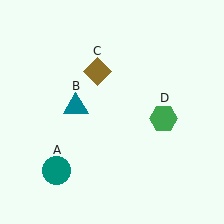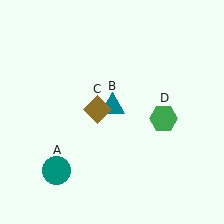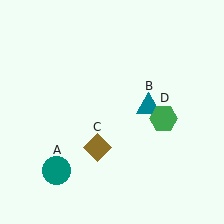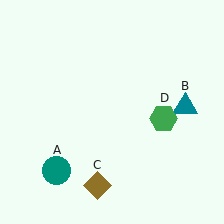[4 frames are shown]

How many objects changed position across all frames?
2 objects changed position: teal triangle (object B), brown diamond (object C).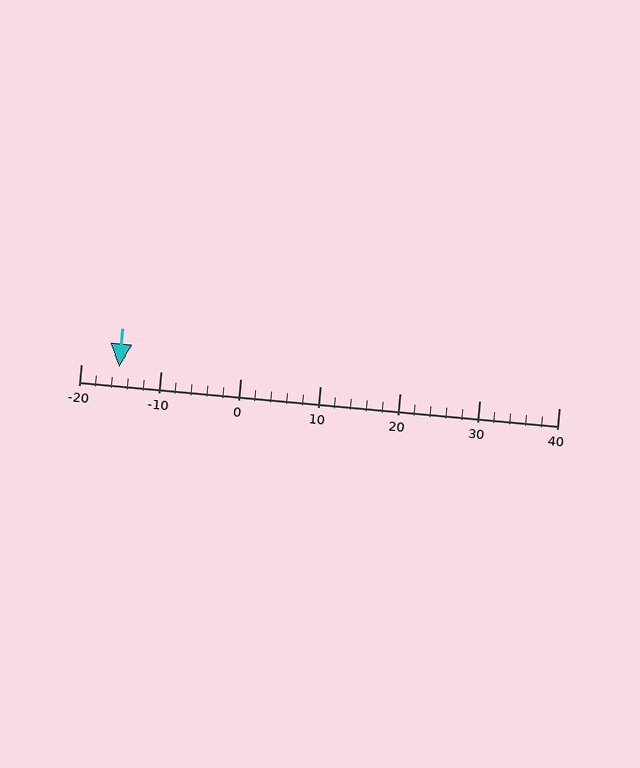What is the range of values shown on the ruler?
The ruler shows values from -20 to 40.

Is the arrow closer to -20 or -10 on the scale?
The arrow is closer to -20.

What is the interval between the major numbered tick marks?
The major tick marks are spaced 10 units apart.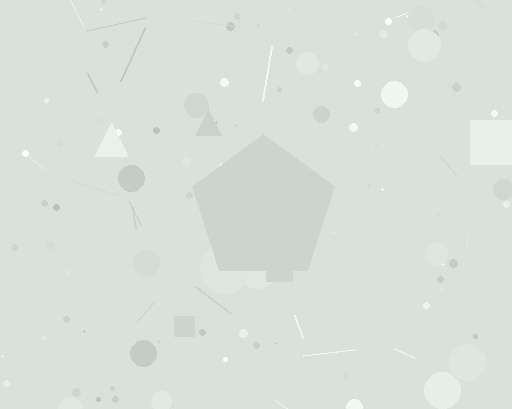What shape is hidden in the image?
A pentagon is hidden in the image.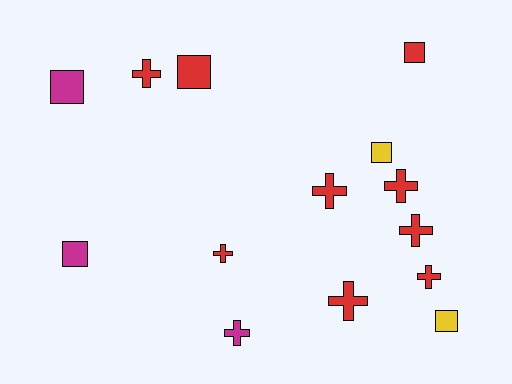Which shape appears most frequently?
Cross, with 8 objects.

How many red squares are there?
There are 2 red squares.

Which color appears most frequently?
Red, with 9 objects.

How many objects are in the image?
There are 14 objects.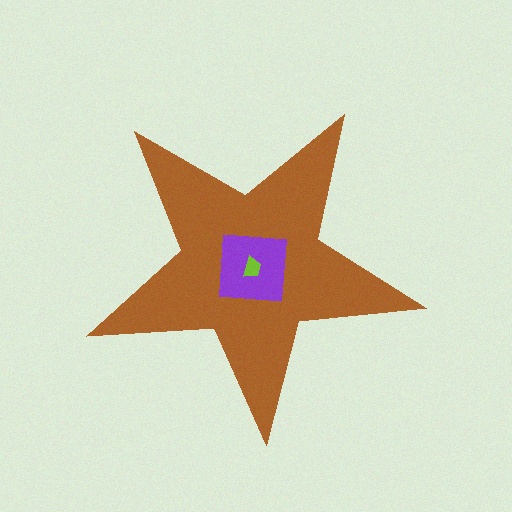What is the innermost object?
The lime trapezoid.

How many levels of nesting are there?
3.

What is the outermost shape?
The brown star.